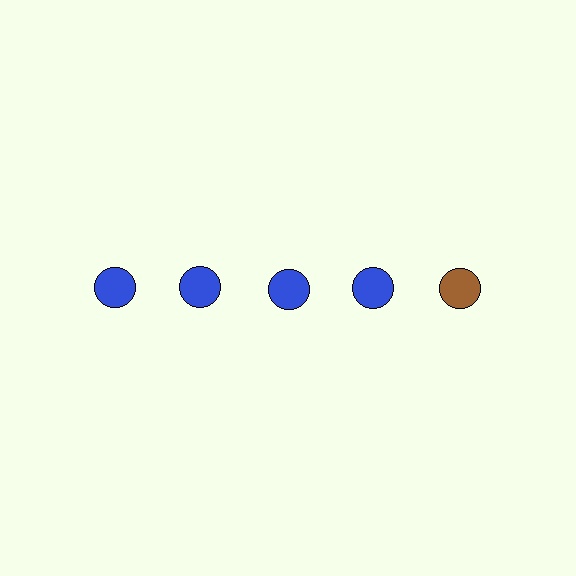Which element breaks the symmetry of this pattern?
The brown circle in the top row, rightmost column breaks the symmetry. All other shapes are blue circles.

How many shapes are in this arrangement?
There are 5 shapes arranged in a grid pattern.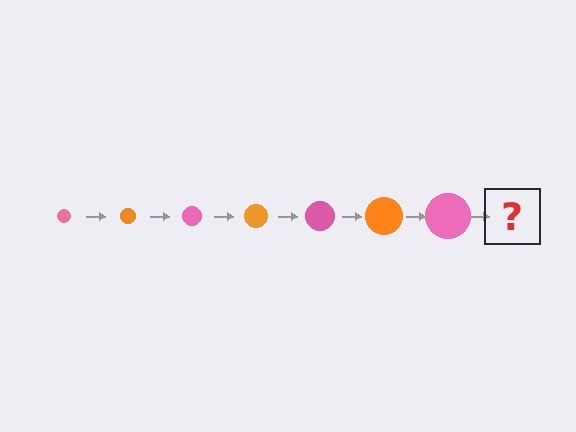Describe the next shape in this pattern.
It should be an orange circle, larger than the previous one.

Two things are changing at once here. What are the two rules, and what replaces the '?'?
The two rules are that the circle grows larger each step and the color cycles through pink and orange. The '?' should be an orange circle, larger than the previous one.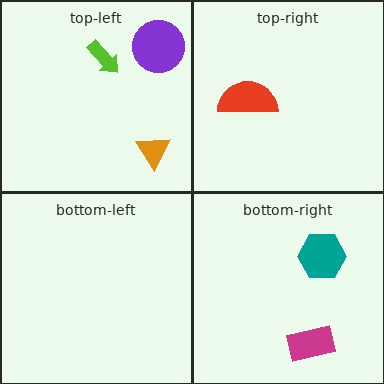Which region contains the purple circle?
The top-left region.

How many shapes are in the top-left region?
3.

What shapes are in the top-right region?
The red semicircle.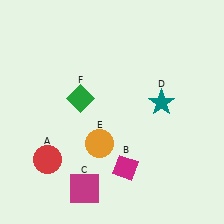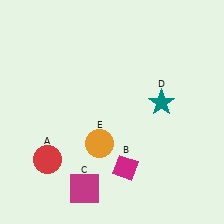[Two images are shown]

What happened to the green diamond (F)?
The green diamond (F) was removed in Image 2. It was in the top-left area of Image 1.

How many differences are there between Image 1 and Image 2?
There is 1 difference between the two images.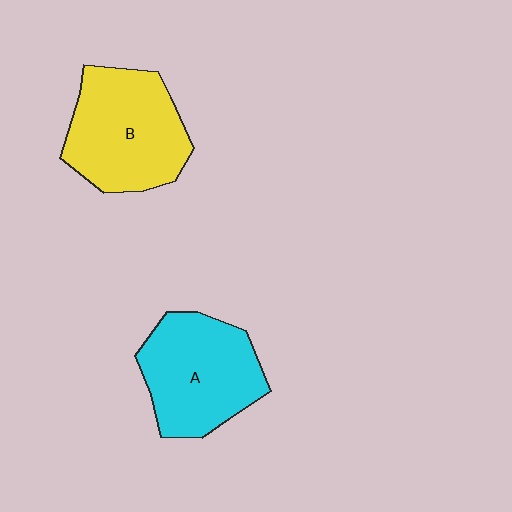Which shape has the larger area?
Shape B (yellow).